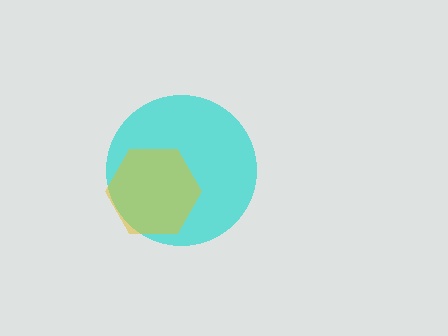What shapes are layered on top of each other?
The layered shapes are: a cyan circle, a yellow hexagon.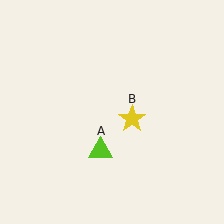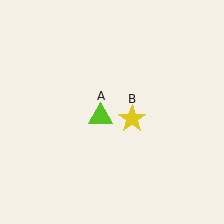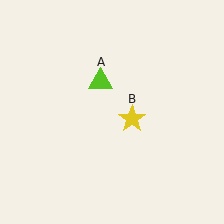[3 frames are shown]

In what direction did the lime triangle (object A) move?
The lime triangle (object A) moved up.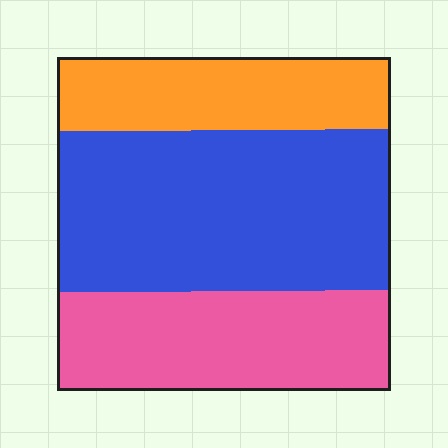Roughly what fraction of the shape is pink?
Pink takes up between a sixth and a third of the shape.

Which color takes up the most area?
Blue, at roughly 50%.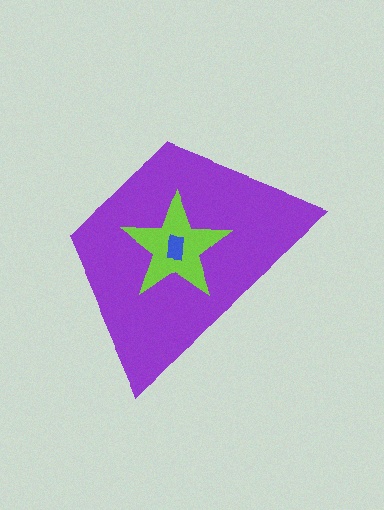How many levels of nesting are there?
3.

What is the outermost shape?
The purple trapezoid.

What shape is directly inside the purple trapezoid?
The lime star.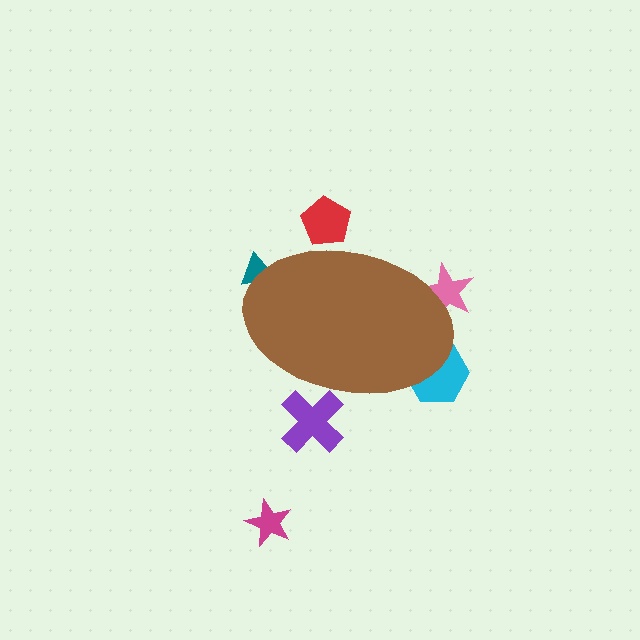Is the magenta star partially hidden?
No, the magenta star is fully visible.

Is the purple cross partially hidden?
Yes, the purple cross is partially hidden behind the brown ellipse.